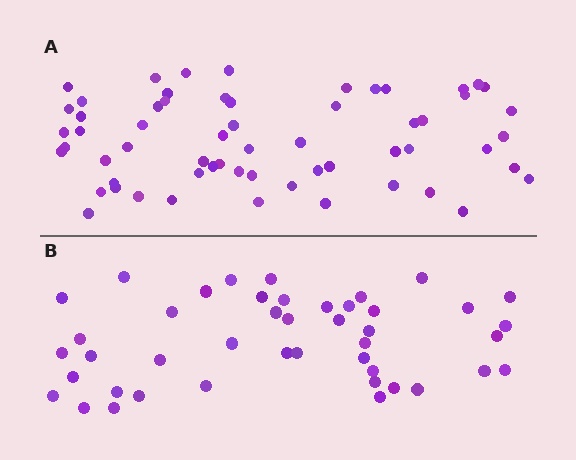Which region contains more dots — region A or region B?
Region A (the top region) has more dots.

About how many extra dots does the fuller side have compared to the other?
Region A has approximately 15 more dots than region B.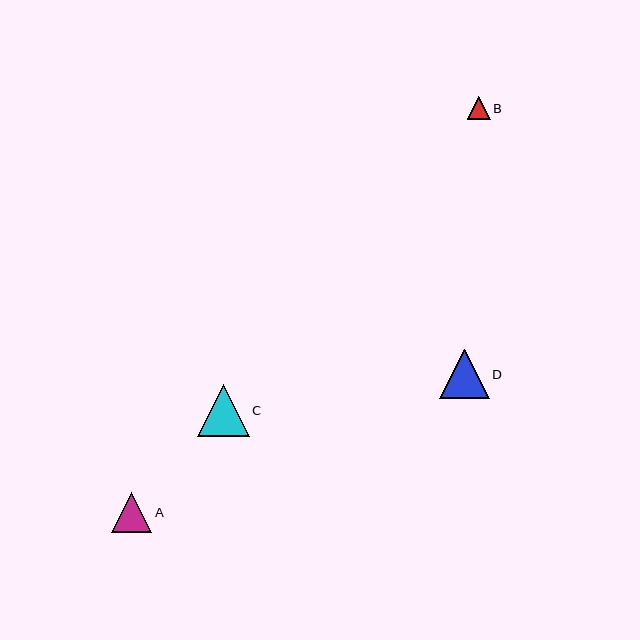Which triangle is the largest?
Triangle C is the largest with a size of approximately 52 pixels.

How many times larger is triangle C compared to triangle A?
Triangle C is approximately 1.3 times the size of triangle A.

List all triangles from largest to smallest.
From largest to smallest: C, D, A, B.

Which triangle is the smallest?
Triangle B is the smallest with a size of approximately 23 pixels.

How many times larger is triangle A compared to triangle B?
Triangle A is approximately 1.7 times the size of triangle B.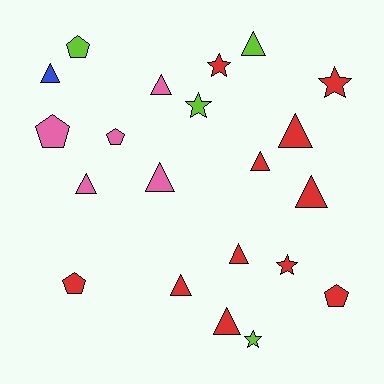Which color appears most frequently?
Red, with 11 objects.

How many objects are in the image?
There are 21 objects.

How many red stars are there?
There are 3 red stars.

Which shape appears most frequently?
Triangle, with 11 objects.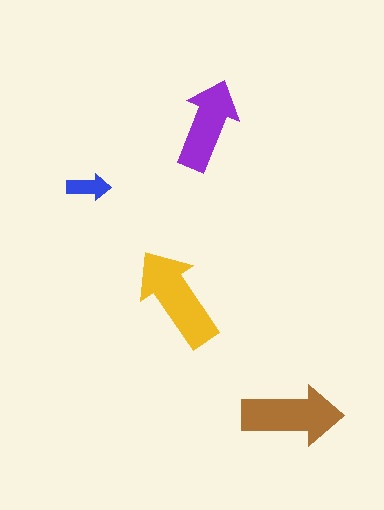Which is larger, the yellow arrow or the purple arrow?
The yellow one.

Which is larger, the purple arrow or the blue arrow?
The purple one.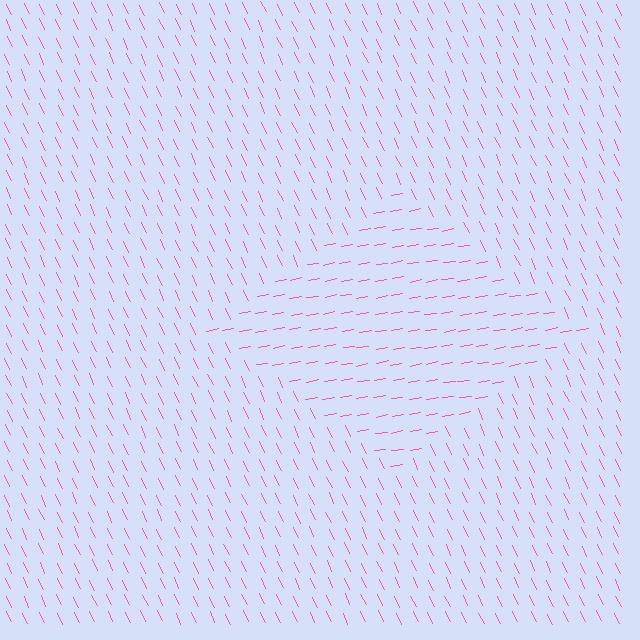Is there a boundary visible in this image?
Yes, there is a texture boundary formed by a change in line orientation.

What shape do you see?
I see a diamond.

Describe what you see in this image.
The image is filled with small pink line segments. A diamond region in the image has lines oriented differently from the surrounding lines, creating a visible texture boundary.